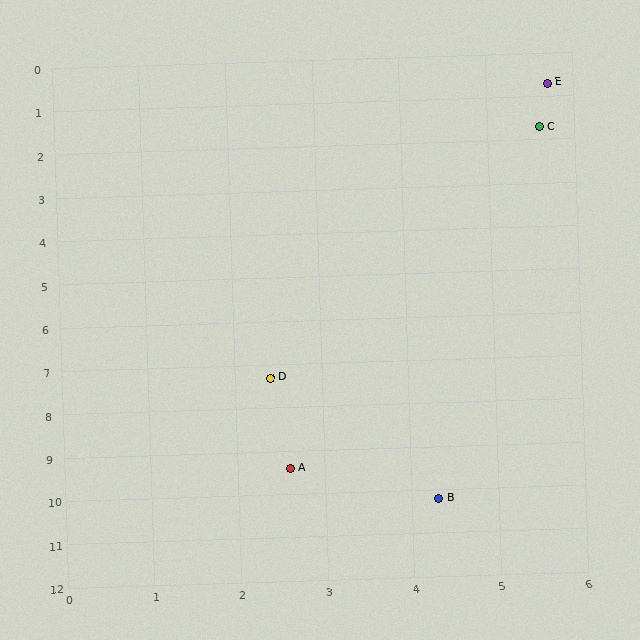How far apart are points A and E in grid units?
Points A and E are about 9.2 grid units apart.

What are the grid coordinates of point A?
Point A is at approximately (2.6, 9.4).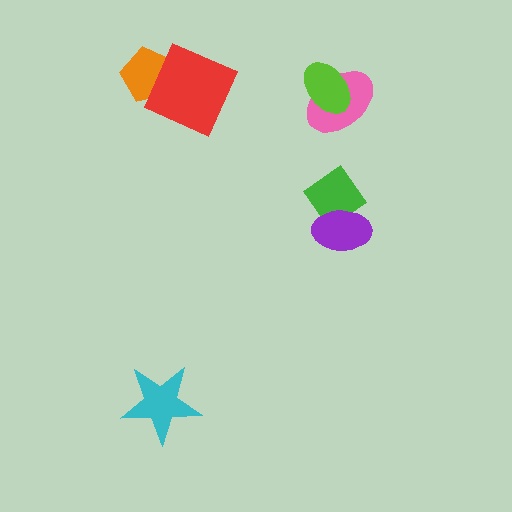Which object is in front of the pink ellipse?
The lime ellipse is in front of the pink ellipse.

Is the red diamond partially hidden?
No, no other shape covers it.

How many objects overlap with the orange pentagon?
1 object overlaps with the orange pentagon.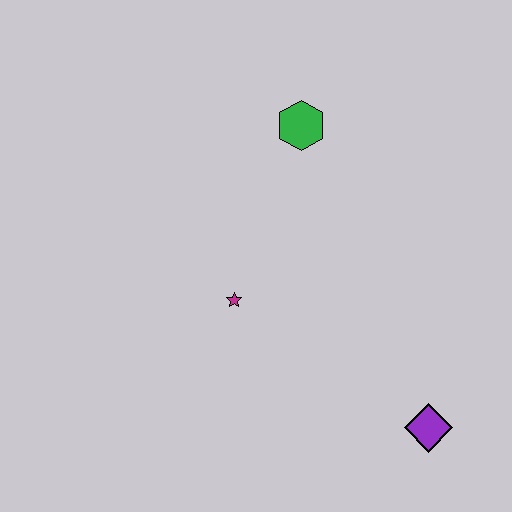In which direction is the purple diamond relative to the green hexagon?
The purple diamond is below the green hexagon.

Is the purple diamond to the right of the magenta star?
Yes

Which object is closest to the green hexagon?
The magenta star is closest to the green hexagon.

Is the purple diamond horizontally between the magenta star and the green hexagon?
No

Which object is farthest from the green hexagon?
The purple diamond is farthest from the green hexagon.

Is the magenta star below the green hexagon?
Yes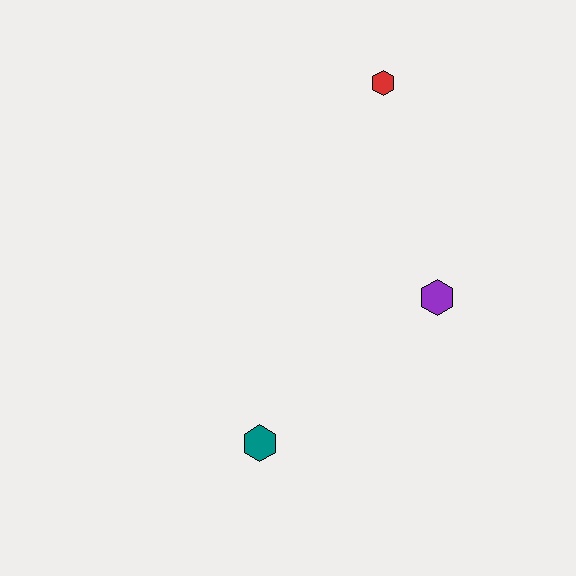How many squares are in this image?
There are no squares.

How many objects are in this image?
There are 3 objects.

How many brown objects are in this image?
There are no brown objects.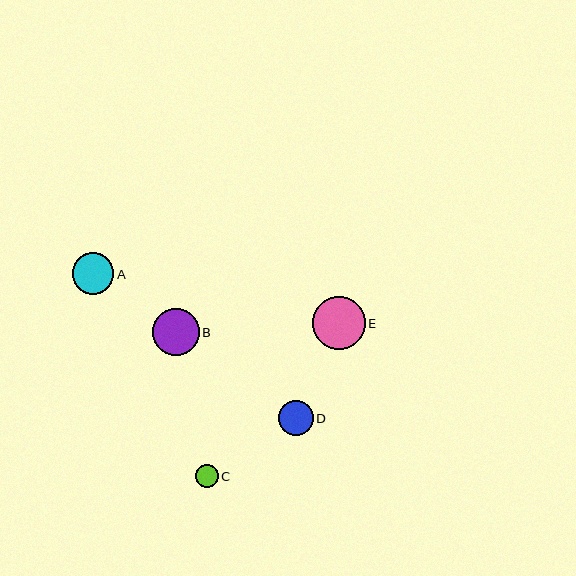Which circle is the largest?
Circle E is the largest with a size of approximately 53 pixels.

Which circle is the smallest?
Circle C is the smallest with a size of approximately 23 pixels.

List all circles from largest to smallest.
From largest to smallest: E, B, A, D, C.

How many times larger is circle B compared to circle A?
Circle B is approximately 1.1 times the size of circle A.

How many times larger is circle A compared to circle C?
Circle A is approximately 1.8 times the size of circle C.